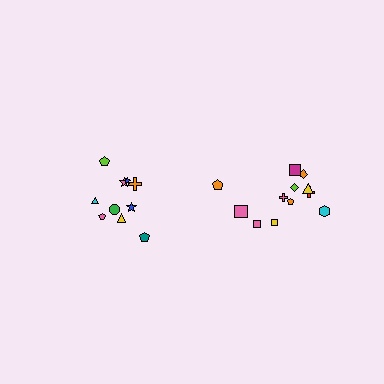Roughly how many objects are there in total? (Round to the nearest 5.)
Roughly 20 objects in total.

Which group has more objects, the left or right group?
The right group.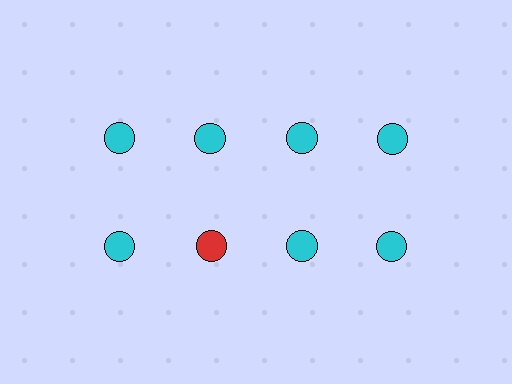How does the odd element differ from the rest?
It has a different color: red instead of cyan.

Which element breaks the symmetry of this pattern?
The red circle in the second row, second from left column breaks the symmetry. All other shapes are cyan circles.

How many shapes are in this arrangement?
There are 8 shapes arranged in a grid pattern.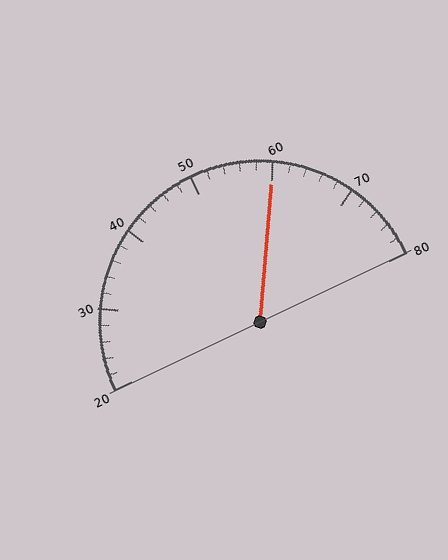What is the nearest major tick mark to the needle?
The nearest major tick mark is 60.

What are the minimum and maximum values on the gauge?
The gauge ranges from 20 to 80.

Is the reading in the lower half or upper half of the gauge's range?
The reading is in the upper half of the range (20 to 80).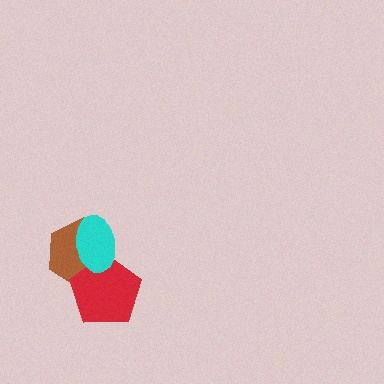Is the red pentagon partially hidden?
Yes, it is partially covered by another shape.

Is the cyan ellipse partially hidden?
No, no other shape covers it.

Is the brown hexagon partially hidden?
Yes, it is partially covered by another shape.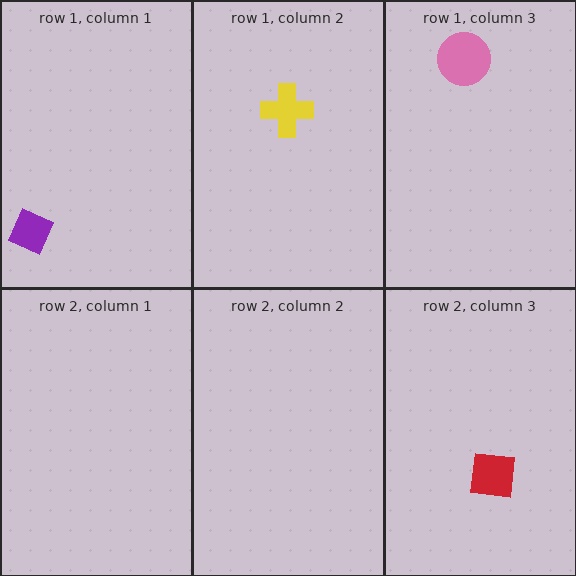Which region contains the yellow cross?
The row 1, column 2 region.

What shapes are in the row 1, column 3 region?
The pink circle.